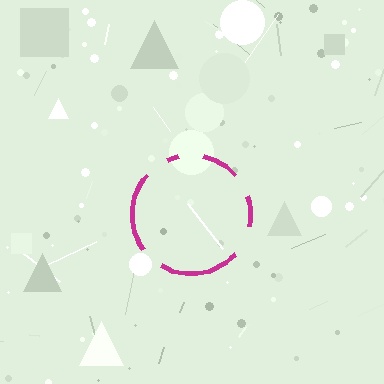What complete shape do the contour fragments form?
The contour fragments form a circle.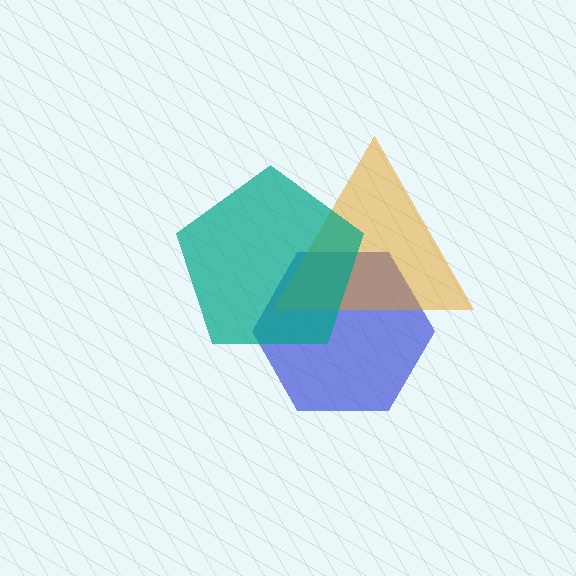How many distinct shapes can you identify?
There are 3 distinct shapes: a blue hexagon, an orange triangle, a teal pentagon.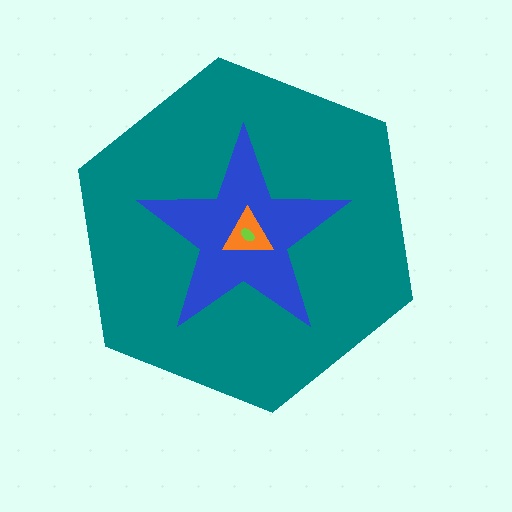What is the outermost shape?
The teal hexagon.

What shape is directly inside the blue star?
The orange triangle.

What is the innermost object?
The lime ellipse.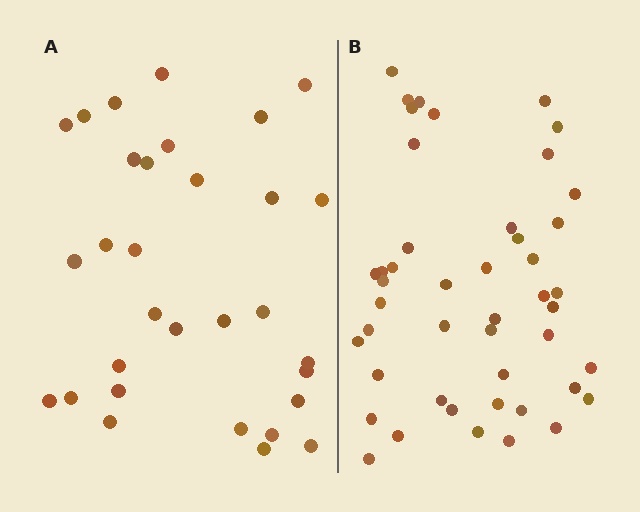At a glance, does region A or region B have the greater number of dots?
Region B (the right region) has more dots.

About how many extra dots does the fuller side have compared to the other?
Region B has approximately 15 more dots than region A.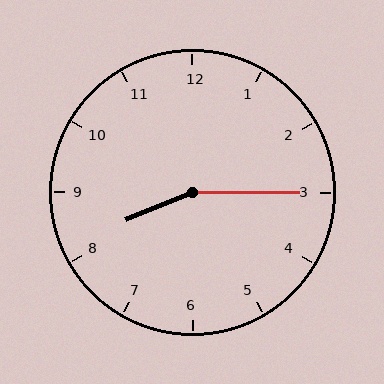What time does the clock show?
8:15.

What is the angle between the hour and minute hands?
Approximately 158 degrees.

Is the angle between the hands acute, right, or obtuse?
It is obtuse.